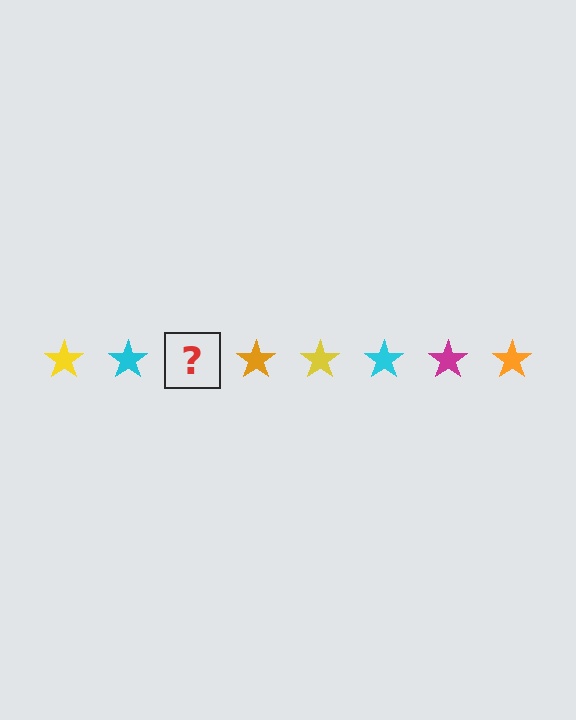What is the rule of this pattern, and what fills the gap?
The rule is that the pattern cycles through yellow, cyan, magenta, orange stars. The gap should be filled with a magenta star.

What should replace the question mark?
The question mark should be replaced with a magenta star.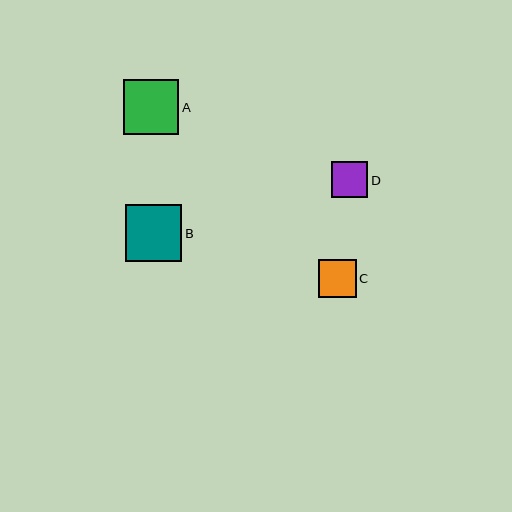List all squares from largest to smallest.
From largest to smallest: B, A, C, D.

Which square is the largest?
Square B is the largest with a size of approximately 57 pixels.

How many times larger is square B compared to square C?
Square B is approximately 1.5 times the size of square C.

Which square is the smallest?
Square D is the smallest with a size of approximately 36 pixels.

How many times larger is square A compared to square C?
Square A is approximately 1.5 times the size of square C.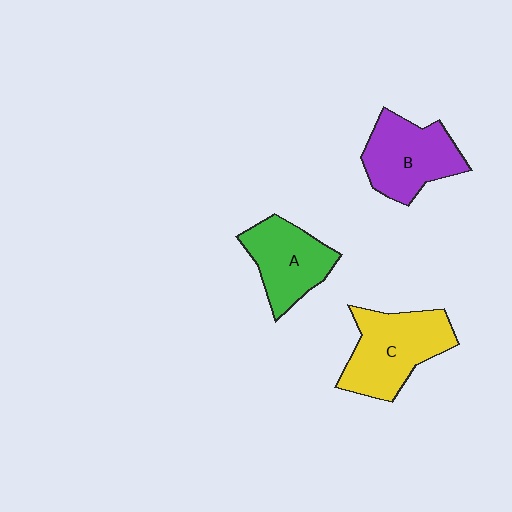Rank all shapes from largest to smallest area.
From largest to smallest: C (yellow), B (purple), A (green).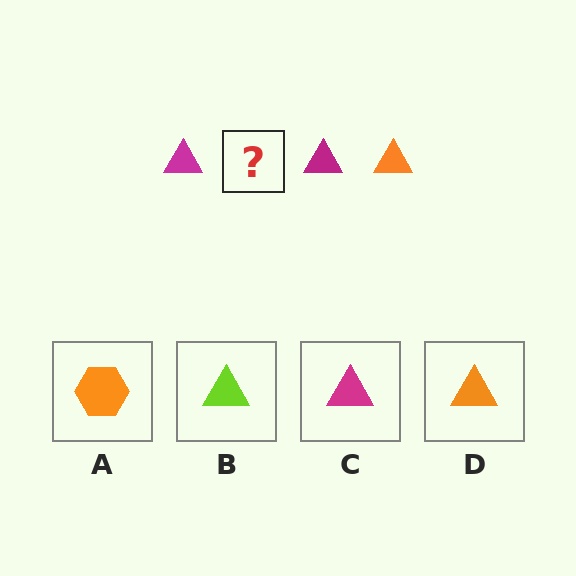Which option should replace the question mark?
Option D.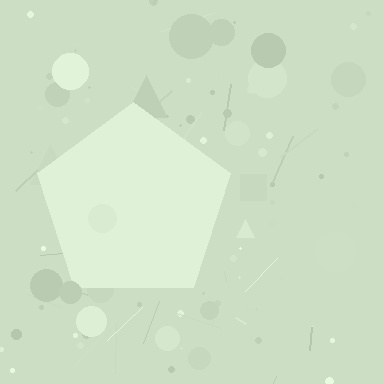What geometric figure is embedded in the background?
A pentagon is embedded in the background.